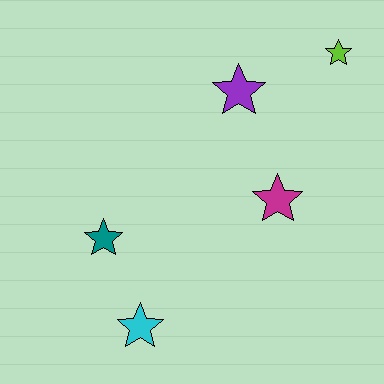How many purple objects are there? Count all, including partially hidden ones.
There is 1 purple object.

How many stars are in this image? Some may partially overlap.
There are 5 stars.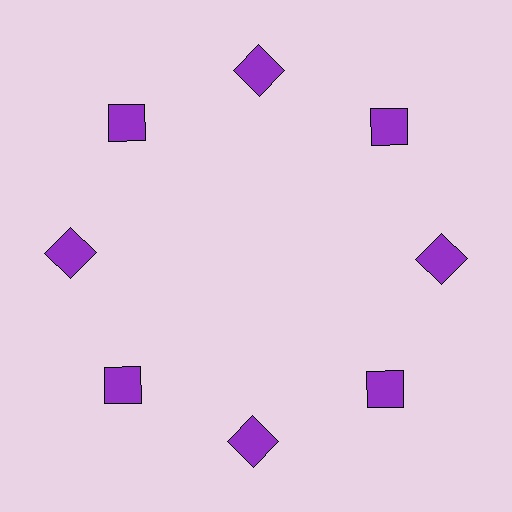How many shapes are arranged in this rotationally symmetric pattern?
There are 8 shapes, arranged in 8 groups of 1.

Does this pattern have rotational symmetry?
Yes, this pattern has 8-fold rotational symmetry. It looks the same after rotating 45 degrees around the center.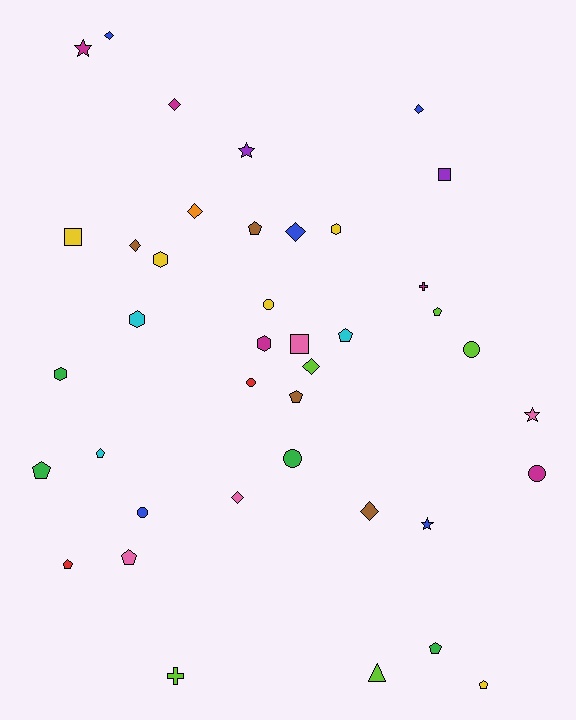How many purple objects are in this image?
There are 2 purple objects.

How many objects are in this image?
There are 40 objects.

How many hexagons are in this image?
There are 5 hexagons.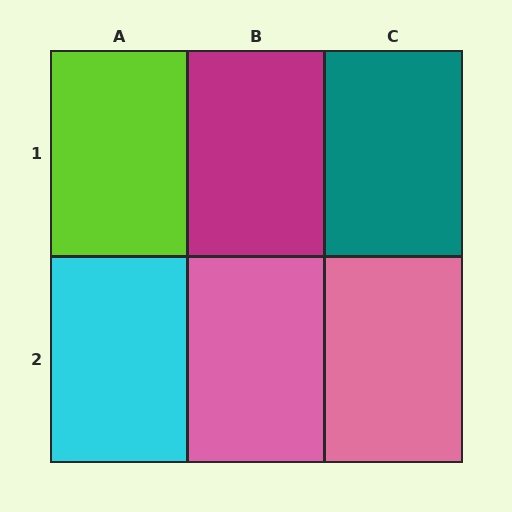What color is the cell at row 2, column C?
Pink.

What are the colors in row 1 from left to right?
Lime, magenta, teal.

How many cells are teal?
1 cell is teal.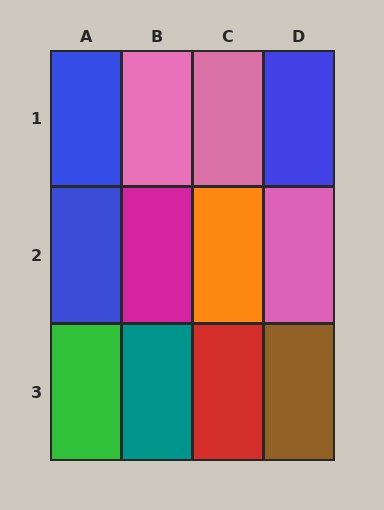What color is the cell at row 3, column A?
Green.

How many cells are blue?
3 cells are blue.